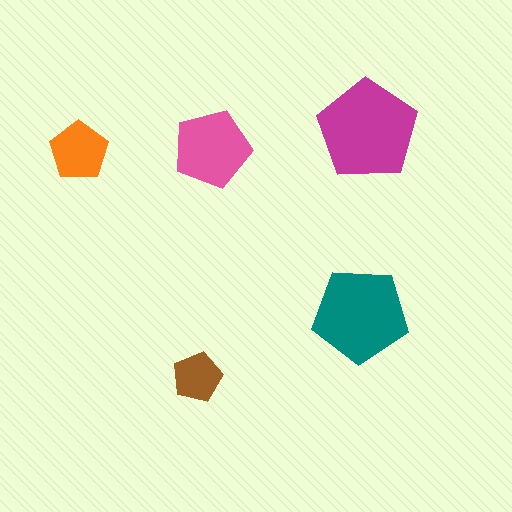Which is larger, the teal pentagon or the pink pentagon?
The teal one.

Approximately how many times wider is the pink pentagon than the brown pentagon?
About 1.5 times wider.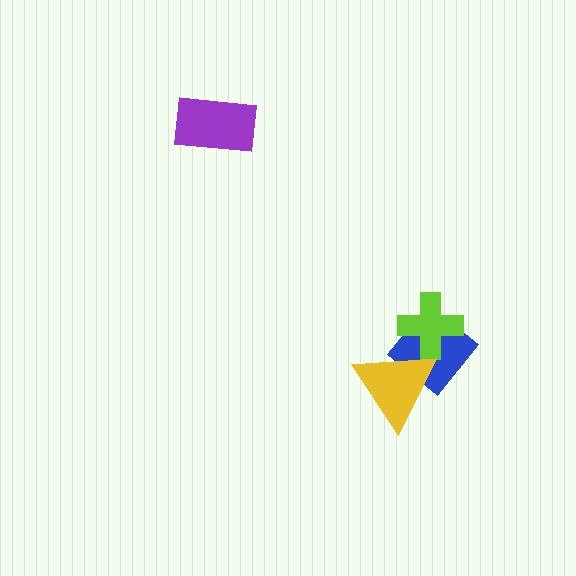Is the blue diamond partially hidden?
Yes, it is partially covered by another shape.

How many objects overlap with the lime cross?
2 objects overlap with the lime cross.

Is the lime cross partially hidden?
Yes, it is partially covered by another shape.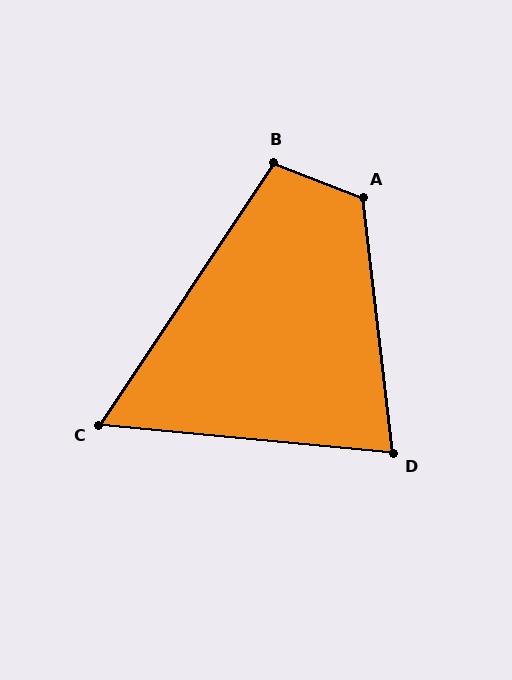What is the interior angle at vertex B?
Approximately 102 degrees (obtuse).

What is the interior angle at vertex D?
Approximately 78 degrees (acute).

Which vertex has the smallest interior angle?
C, at approximately 62 degrees.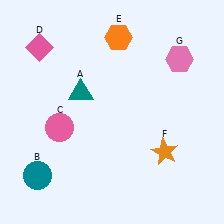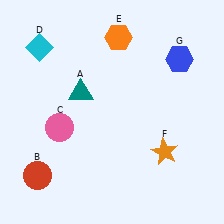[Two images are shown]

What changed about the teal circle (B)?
In Image 1, B is teal. In Image 2, it changed to red.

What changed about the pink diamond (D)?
In Image 1, D is pink. In Image 2, it changed to cyan.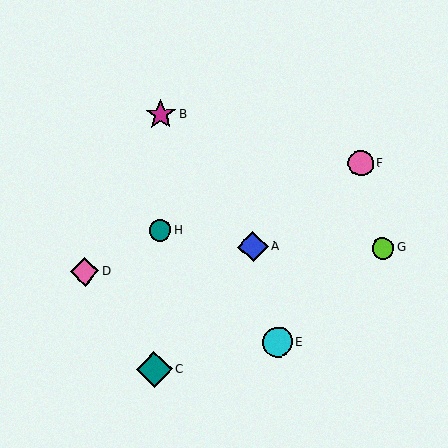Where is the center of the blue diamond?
The center of the blue diamond is at (253, 247).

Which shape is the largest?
The teal diamond (labeled C) is the largest.